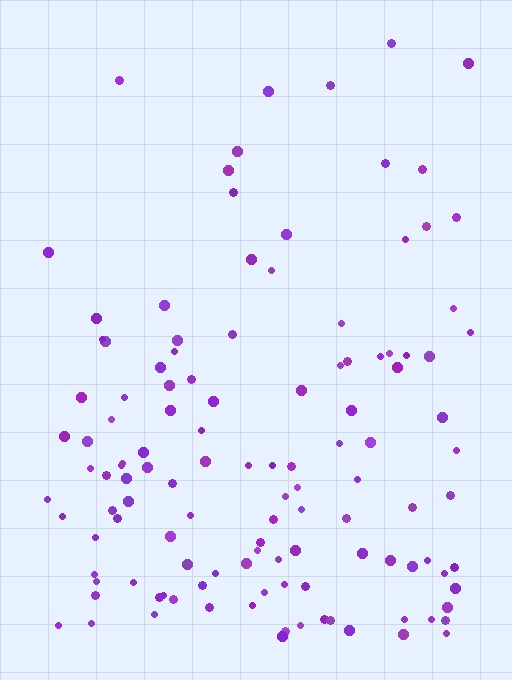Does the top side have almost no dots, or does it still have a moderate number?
Still a moderate number, just noticeably fewer than the bottom.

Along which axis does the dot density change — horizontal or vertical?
Vertical.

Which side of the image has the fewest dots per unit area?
The top.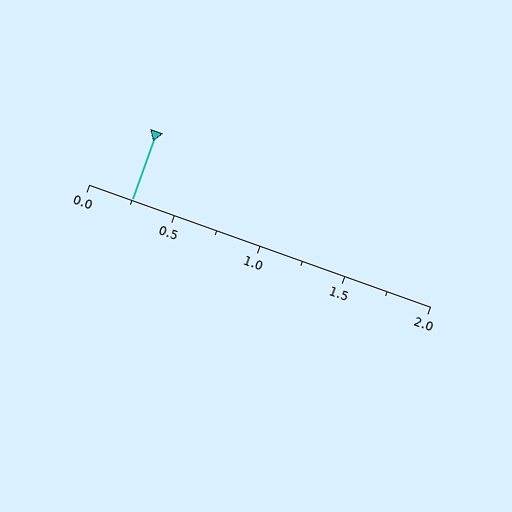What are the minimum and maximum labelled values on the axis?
The axis runs from 0.0 to 2.0.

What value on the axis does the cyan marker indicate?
The marker indicates approximately 0.25.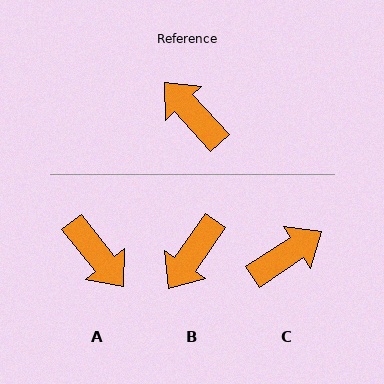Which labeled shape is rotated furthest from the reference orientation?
A, about 176 degrees away.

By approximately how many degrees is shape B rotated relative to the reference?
Approximately 103 degrees counter-clockwise.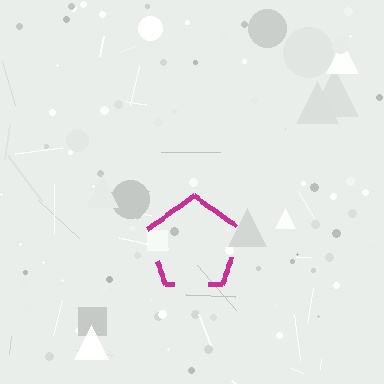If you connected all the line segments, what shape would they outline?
They would outline a pentagon.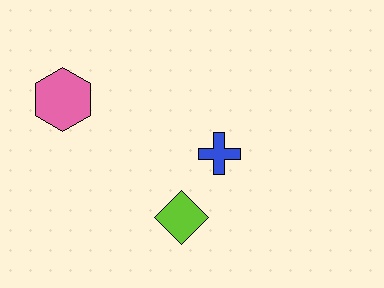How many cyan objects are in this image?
There are no cyan objects.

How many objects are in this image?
There are 3 objects.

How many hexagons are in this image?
There is 1 hexagon.